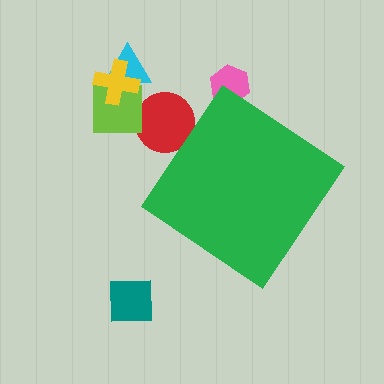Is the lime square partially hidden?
No, the lime square is fully visible.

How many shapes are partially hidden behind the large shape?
2 shapes are partially hidden.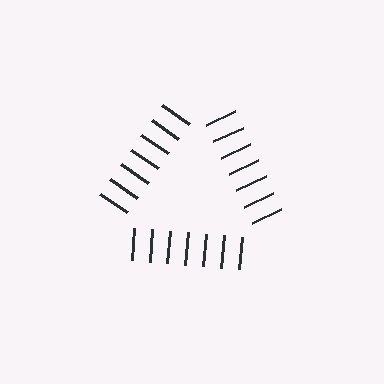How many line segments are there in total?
21 — 7 along each of the 3 edges.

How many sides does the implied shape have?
3 sides — the line-ends trace a triangle.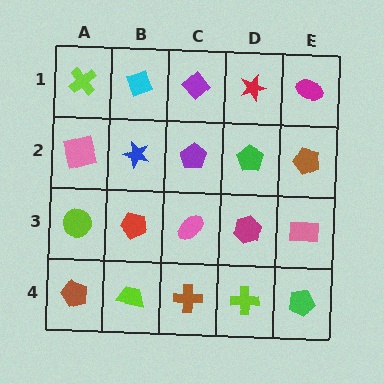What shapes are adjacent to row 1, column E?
A brown pentagon (row 2, column E), a red star (row 1, column D).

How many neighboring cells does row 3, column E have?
3.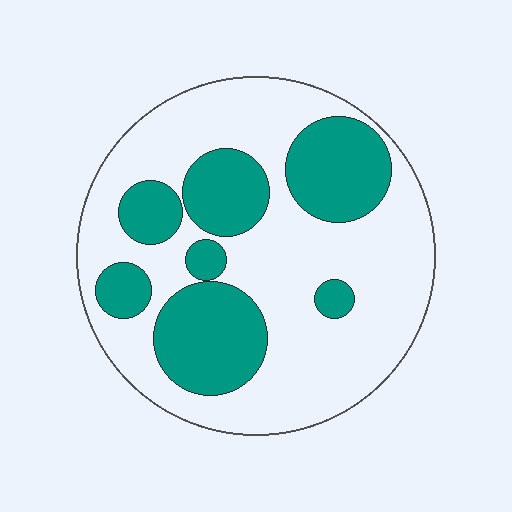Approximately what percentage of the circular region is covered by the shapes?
Approximately 35%.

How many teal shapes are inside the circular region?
7.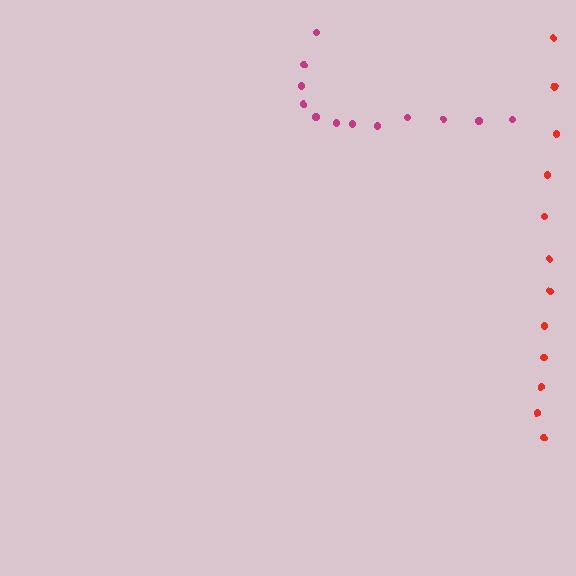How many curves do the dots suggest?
There are 2 distinct paths.